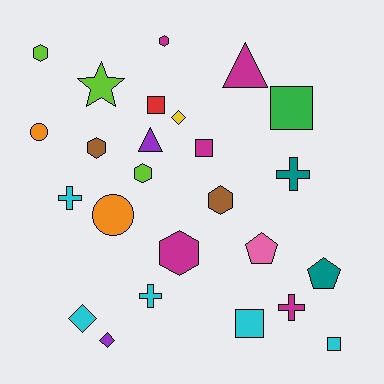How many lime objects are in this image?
There are 3 lime objects.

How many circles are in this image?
There are 2 circles.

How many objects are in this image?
There are 25 objects.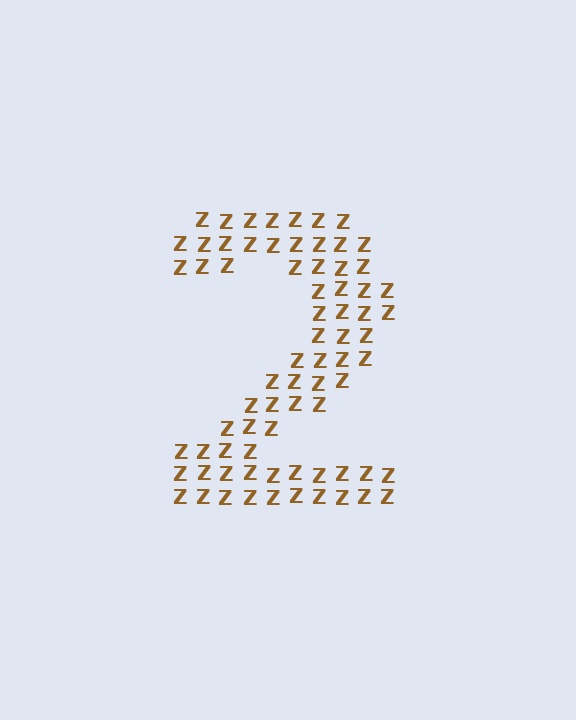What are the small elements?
The small elements are letter Z's.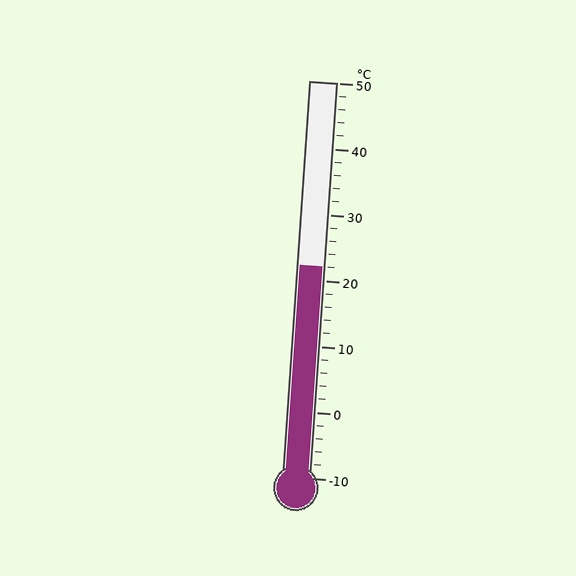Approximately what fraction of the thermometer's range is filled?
The thermometer is filled to approximately 55% of its range.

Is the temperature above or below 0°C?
The temperature is above 0°C.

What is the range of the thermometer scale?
The thermometer scale ranges from -10°C to 50°C.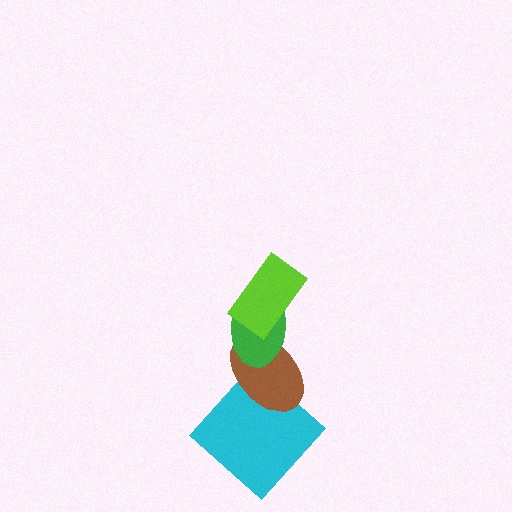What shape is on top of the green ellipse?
The lime rectangle is on top of the green ellipse.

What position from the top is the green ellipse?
The green ellipse is 2nd from the top.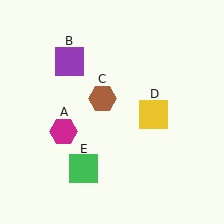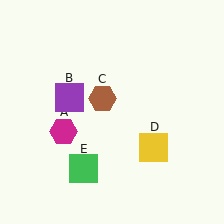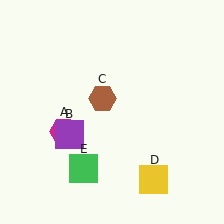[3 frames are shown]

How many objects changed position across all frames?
2 objects changed position: purple square (object B), yellow square (object D).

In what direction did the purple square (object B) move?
The purple square (object B) moved down.